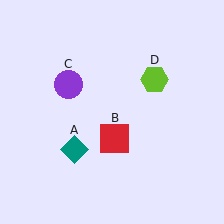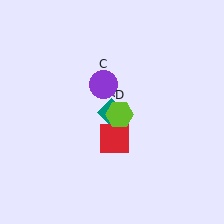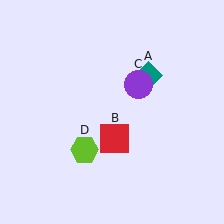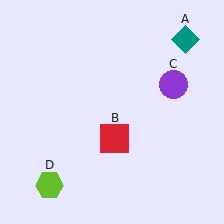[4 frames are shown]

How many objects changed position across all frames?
3 objects changed position: teal diamond (object A), purple circle (object C), lime hexagon (object D).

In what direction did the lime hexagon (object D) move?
The lime hexagon (object D) moved down and to the left.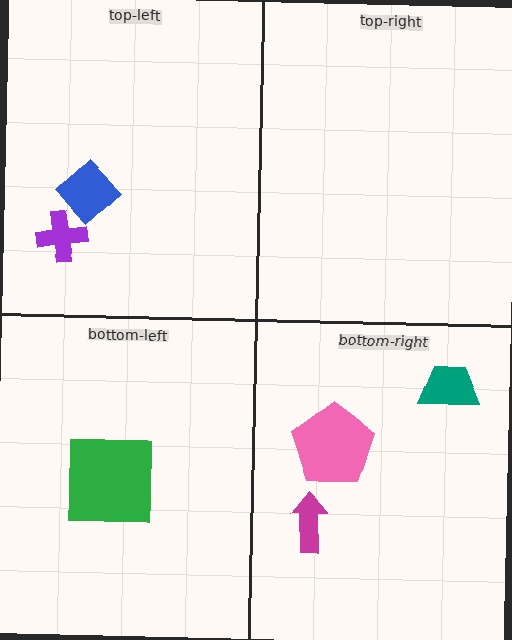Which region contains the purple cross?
The top-left region.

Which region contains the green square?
The bottom-left region.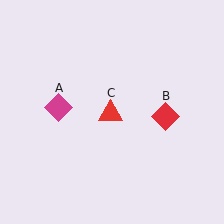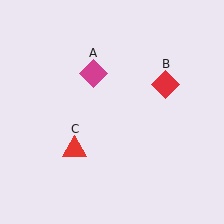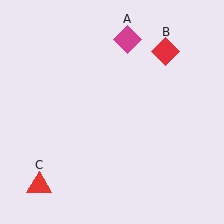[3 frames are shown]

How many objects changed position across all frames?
3 objects changed position: magenta diamond (object A), red diamond (object B), red triangle (object C).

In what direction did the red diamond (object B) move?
The red diamond (object B) moved up.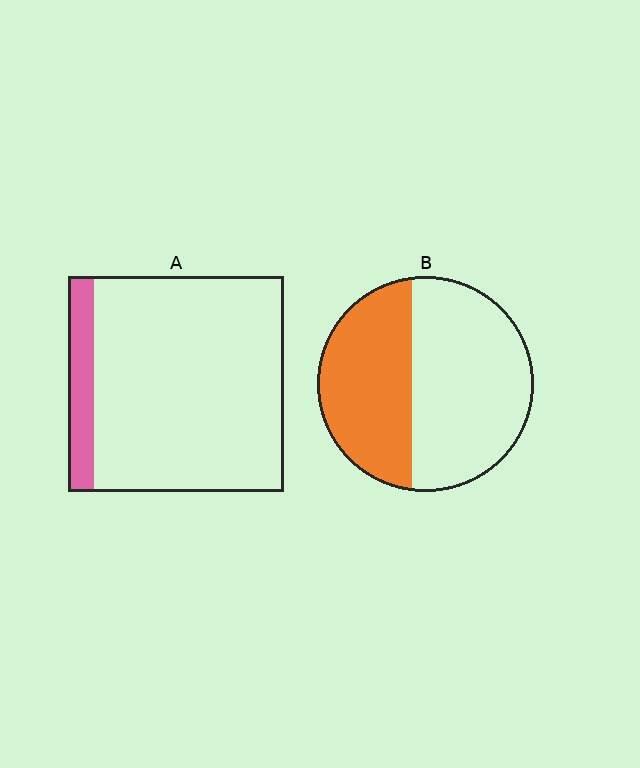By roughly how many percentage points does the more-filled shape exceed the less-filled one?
By roughly 30 percentage points (B over A).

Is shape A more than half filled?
No.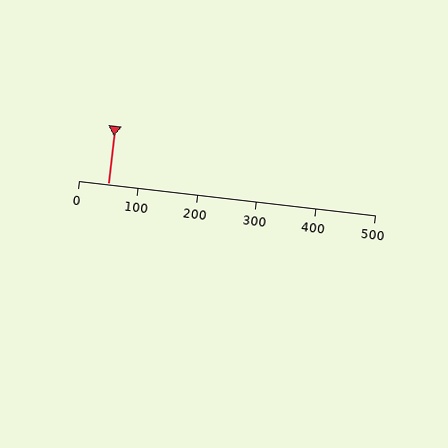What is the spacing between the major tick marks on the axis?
The major ticks are spaced 100 apart.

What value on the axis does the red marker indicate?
The marker indicates approximately 50.